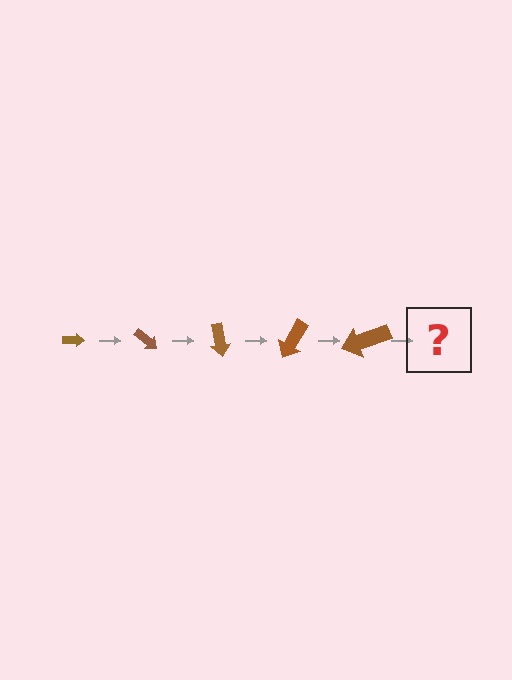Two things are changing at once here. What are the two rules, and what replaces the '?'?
The two rules are that the arrow grows larger each step and it rotates 40 degrees each step. The '?' should be an arrow, larger than the previous one and rotated 200 degrees from the start.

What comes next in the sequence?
The next element should be an arrow, larger than the previous one and rotated 200 degrees from the start.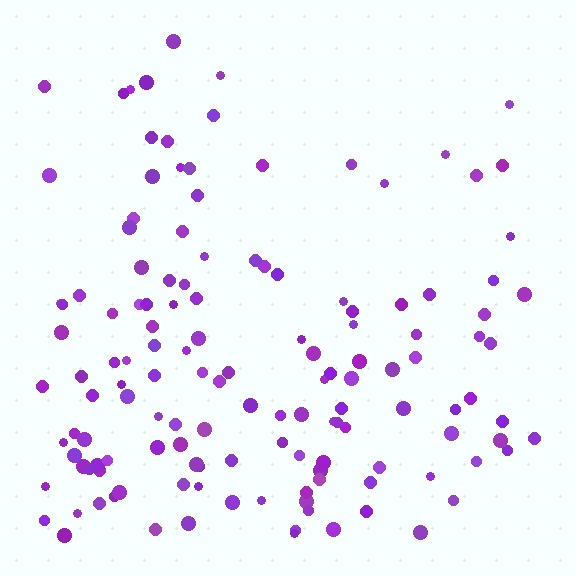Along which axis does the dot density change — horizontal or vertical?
Vertical.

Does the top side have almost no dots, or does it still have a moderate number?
Still a moderate number, just noticeably fewer than the bottom.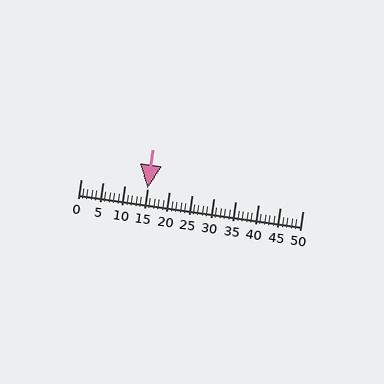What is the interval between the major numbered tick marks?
The major tick marks are spaced 5 units apart.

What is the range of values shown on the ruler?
The ruler shows values from 0 to 50.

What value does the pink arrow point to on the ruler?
The pink arrow points to approximately 15.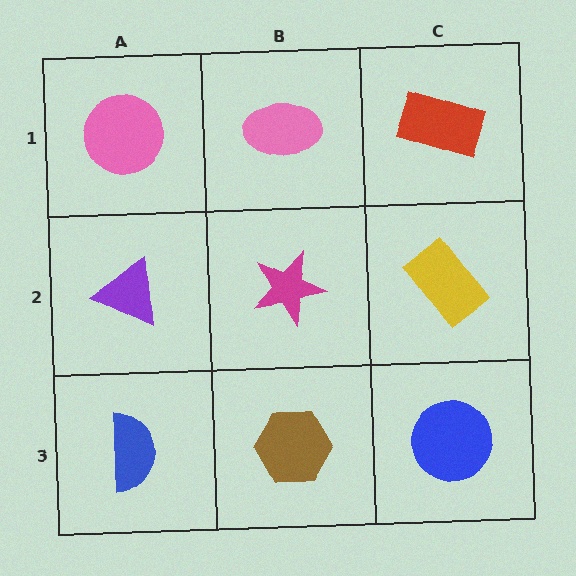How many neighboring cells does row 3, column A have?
2.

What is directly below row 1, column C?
A yellow rectangle.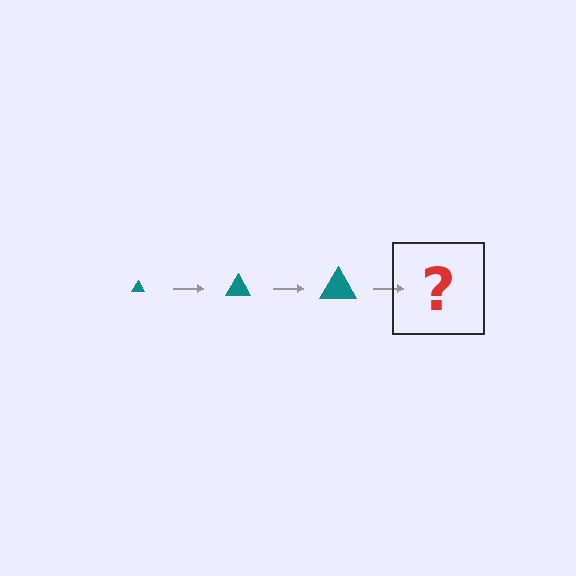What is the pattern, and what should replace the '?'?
The pattern is that the triangle gets progressively larger each step. The '?' should be a teal triangle, larger than the previous one.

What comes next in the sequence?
The next element should be a teal triangle, larger than the previous one.